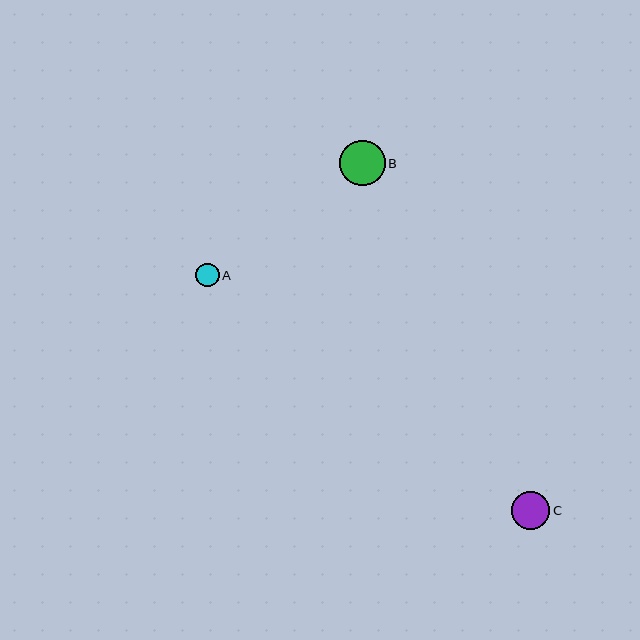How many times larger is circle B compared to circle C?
Circle B is approximately 1.2 times the size of circle C.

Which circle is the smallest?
Circle A is the smallest with a size of approximately 23 pixels.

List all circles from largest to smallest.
From largest to smallest: B, C, A.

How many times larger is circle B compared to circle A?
Circle B is approximately 1.9 times the size of circle A.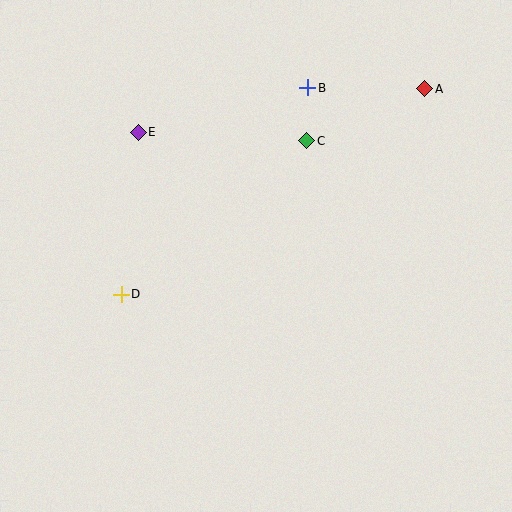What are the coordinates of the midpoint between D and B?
The midpoint between D and B is at (215, 191).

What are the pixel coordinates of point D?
Point D is at (121, 294).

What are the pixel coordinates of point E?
Point E is at (138, 132).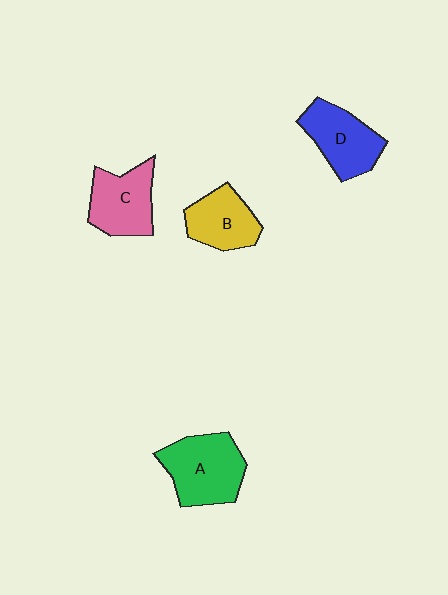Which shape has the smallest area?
Shape B (yellow).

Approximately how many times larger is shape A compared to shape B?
Approximately 1.4 times.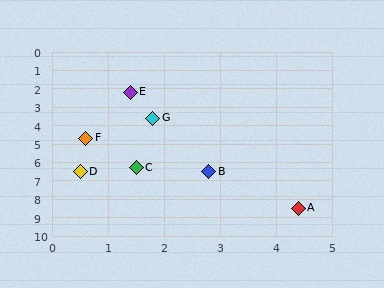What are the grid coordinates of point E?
Point E is at approximately (1.4, 2.2).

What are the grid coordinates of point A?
Point A is at approximately (4.4, 8.5).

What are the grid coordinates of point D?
Point D is at approximately (0.5, 6.5).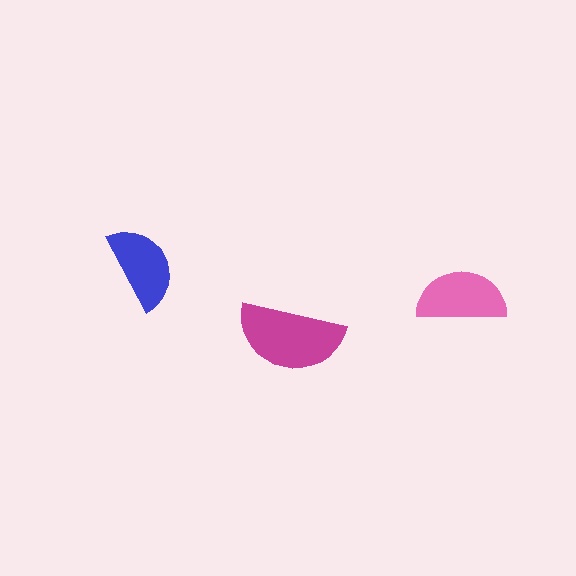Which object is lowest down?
The magenta semicircle is bottommost.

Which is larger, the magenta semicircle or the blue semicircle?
The magenta one.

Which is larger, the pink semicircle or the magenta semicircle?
The magenta one.